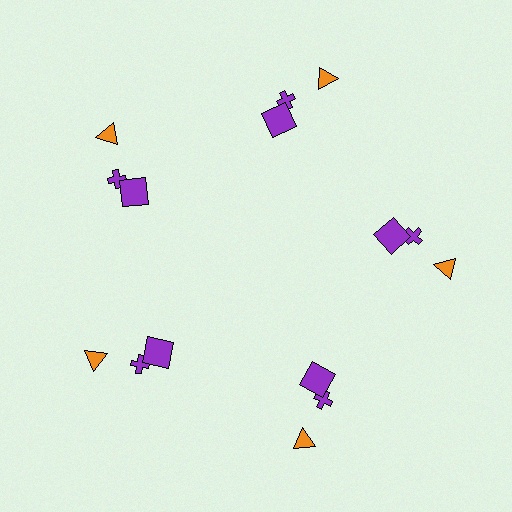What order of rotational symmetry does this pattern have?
This pattern has 5-fold rotational symmetry.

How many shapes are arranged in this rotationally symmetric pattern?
There are 15 shapes, arranged in 5 groups of 3.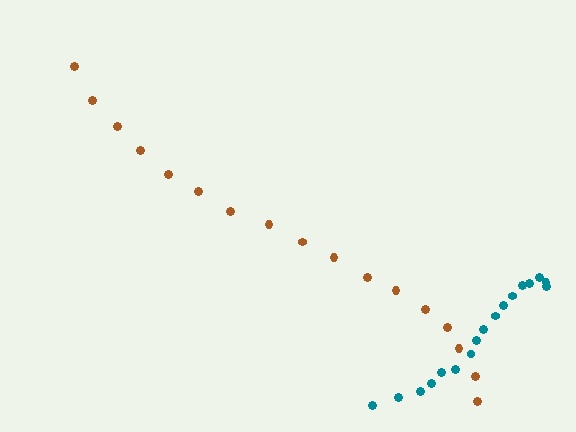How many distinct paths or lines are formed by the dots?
There are 2 distinct paths.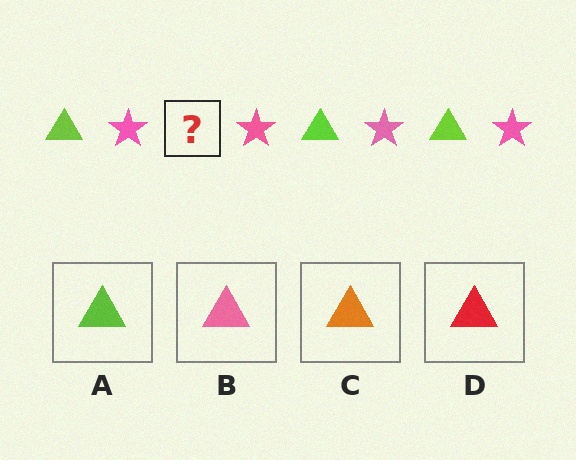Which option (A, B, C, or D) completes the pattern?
A.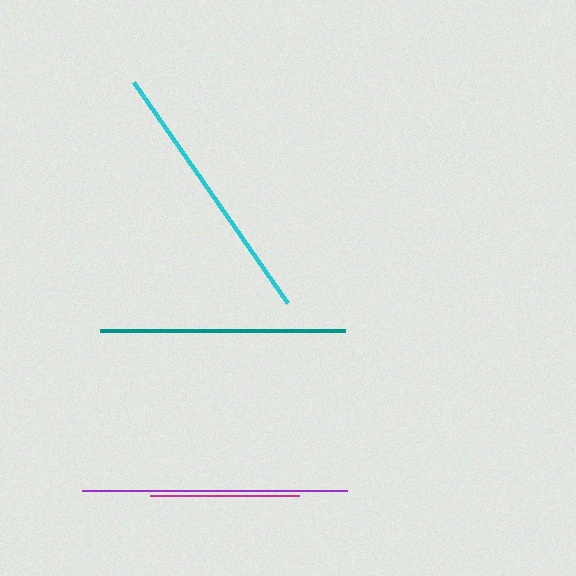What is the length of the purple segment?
The purple segment is approximately 265 pixels long.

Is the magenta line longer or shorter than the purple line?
The purple line is longer than the magenta line.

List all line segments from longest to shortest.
From longest to shortest: cyan, purple, teal, magenta.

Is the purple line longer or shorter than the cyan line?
The cyan line is longer than the purple line.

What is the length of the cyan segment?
The cyan segment is approximately 269 pixels long.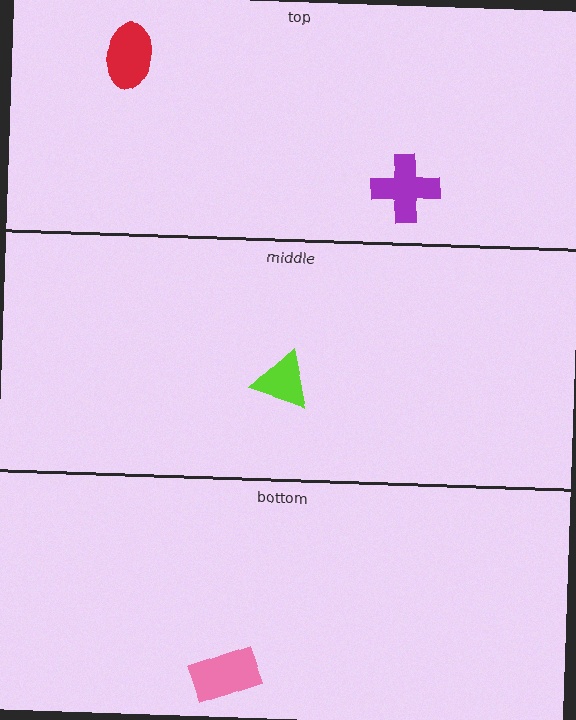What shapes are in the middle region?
The lime triangle.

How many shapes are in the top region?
2.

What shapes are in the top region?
The red ellipse, the purple cross.